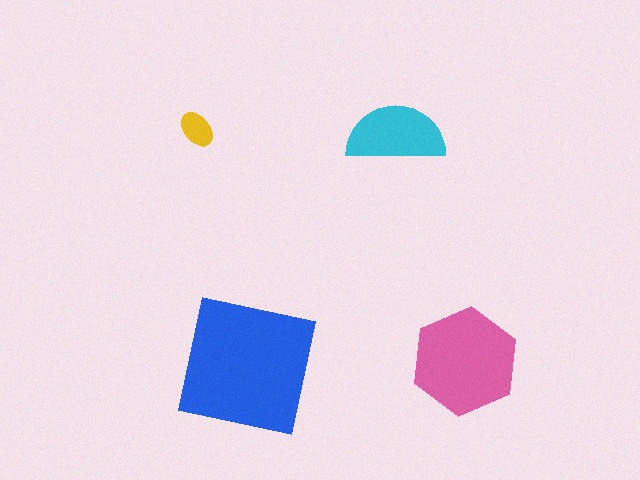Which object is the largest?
The blue square.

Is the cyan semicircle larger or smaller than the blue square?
Smaller.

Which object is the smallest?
The yellow ellipse.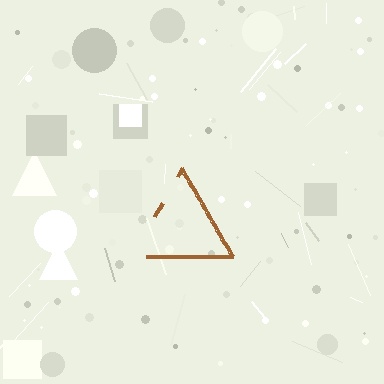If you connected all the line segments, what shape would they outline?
They would outline a triangle.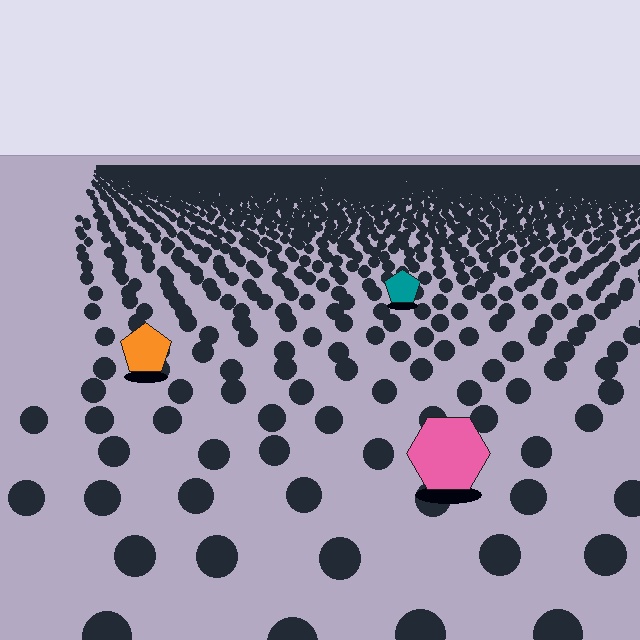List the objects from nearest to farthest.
From nearest to farthest: the pink hexagon, the orange pentagon, the teal pentagon.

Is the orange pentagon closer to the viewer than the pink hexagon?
No. The pink hexagon is closer — you can tell from the texture gradient: the ground texture is coarser near it.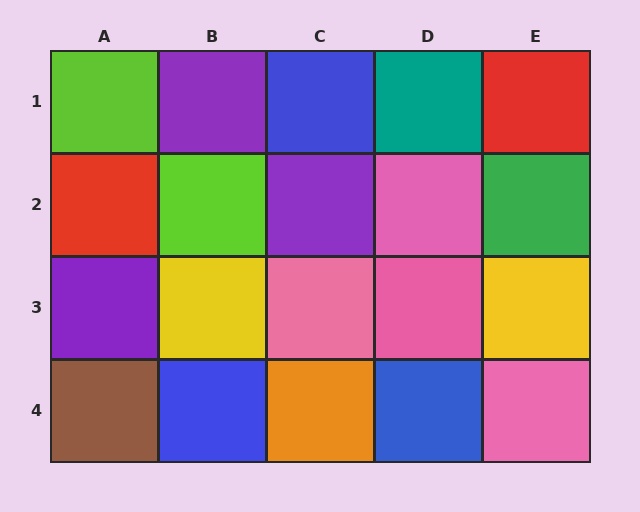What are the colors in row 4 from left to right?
Brown, blue, orange, blue, pink.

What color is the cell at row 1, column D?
Teal.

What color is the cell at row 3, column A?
Purple.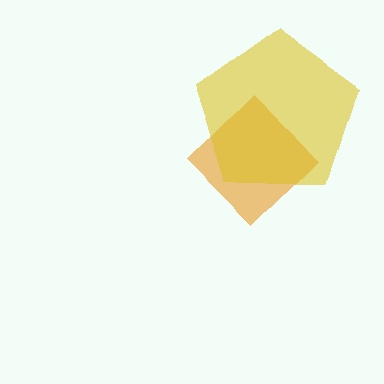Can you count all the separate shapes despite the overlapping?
Yes, there are 2 separate shapes.